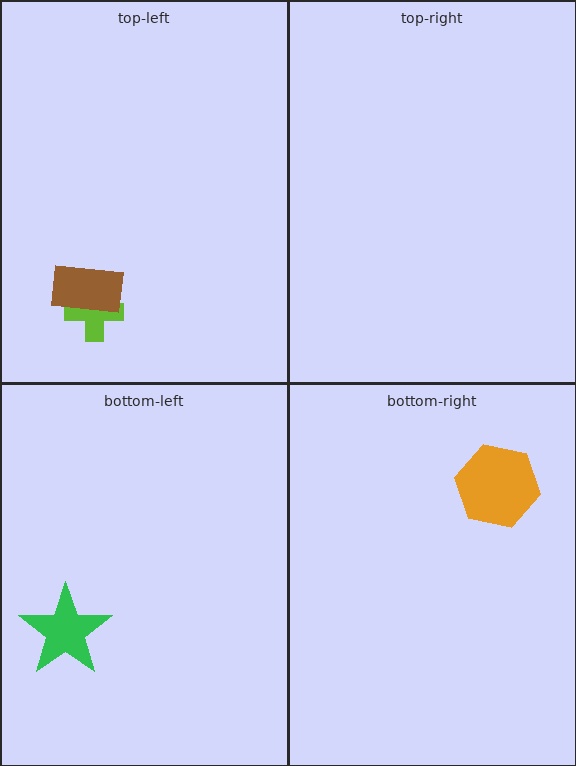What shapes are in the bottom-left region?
The green star.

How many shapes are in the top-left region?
2.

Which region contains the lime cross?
The top-left region.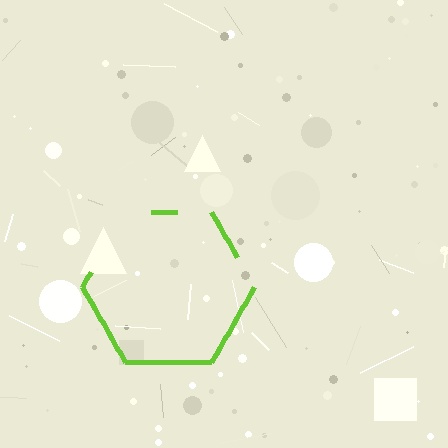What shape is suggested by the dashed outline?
The dashed outline suggests a hexagon.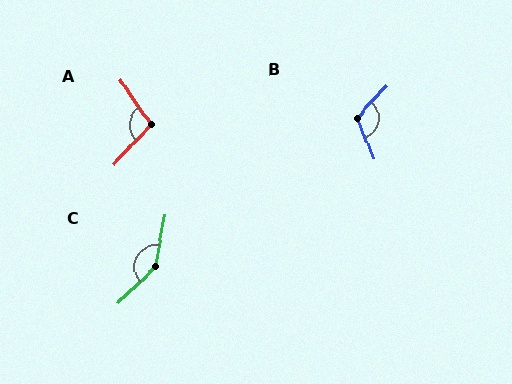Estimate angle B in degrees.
Approximately 115 degrees.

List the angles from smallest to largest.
A (101°), B (115°), C (144°).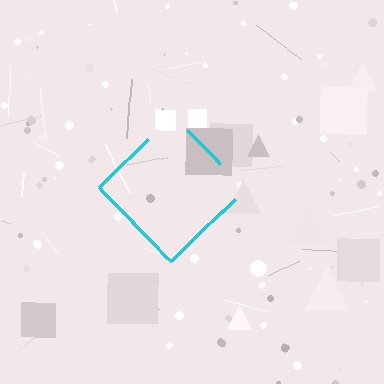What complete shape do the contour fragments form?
The contour fragments form a diamond.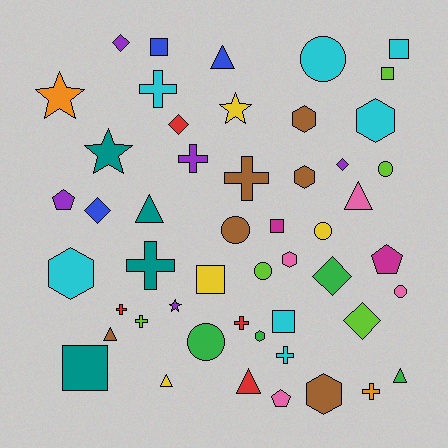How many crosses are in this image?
There are 9 crosses.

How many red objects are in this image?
There are 4 red objects.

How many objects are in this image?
There are 50 objects.